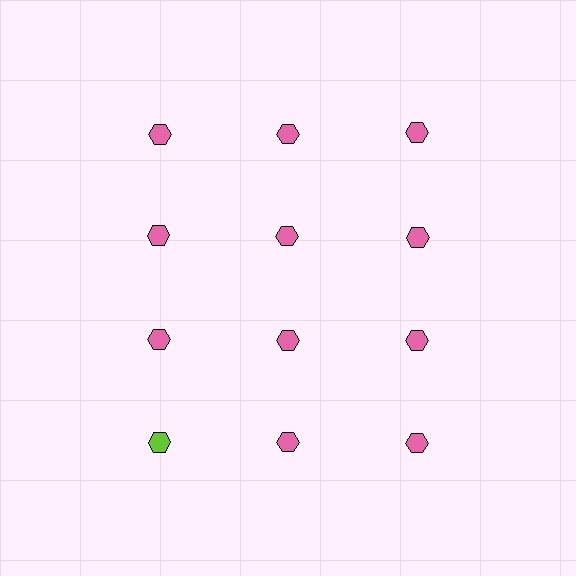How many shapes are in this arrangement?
There are 12 shapes arranged in a grid pattern.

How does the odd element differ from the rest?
It has a different color: lime instead of pink.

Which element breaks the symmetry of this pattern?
The lime hexagon in the fourth row, leftmost column breaks the symmetry. All other shapes are pink hexagons.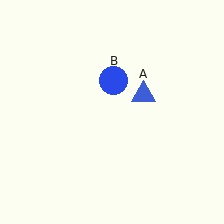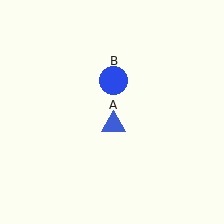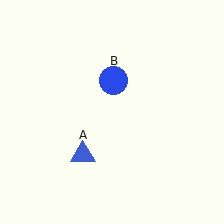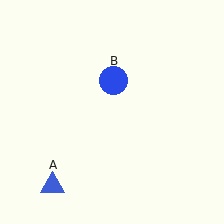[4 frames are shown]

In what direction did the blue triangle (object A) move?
The blue triangle (object A) moved down and to the left.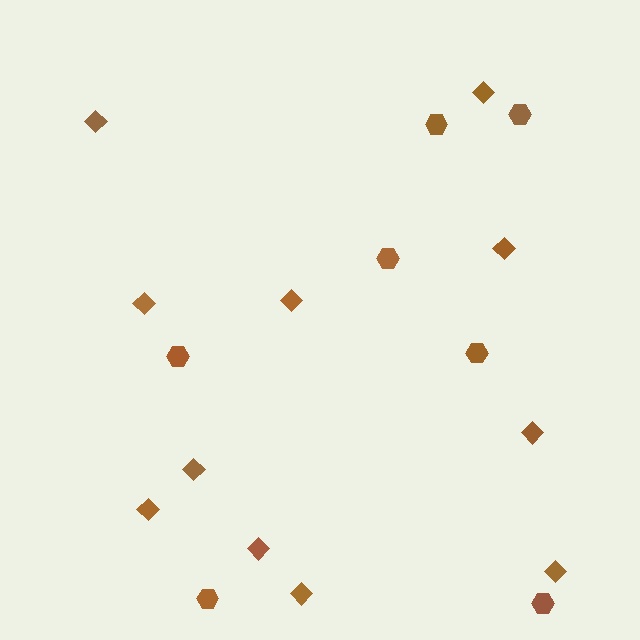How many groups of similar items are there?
There are 2 groups: one group of diamonds (11) and one group of hexagons (7).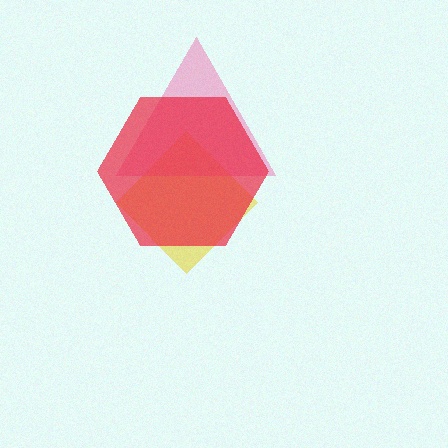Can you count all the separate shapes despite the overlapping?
Yes, there are 3 separate shapes.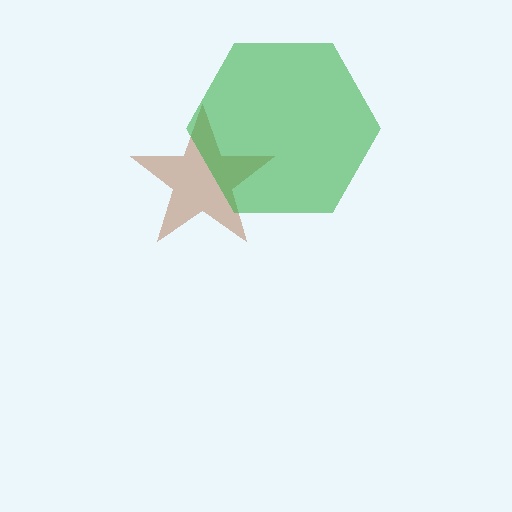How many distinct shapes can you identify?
There are 2 distinct shapes: a brown star, a green hexagon.